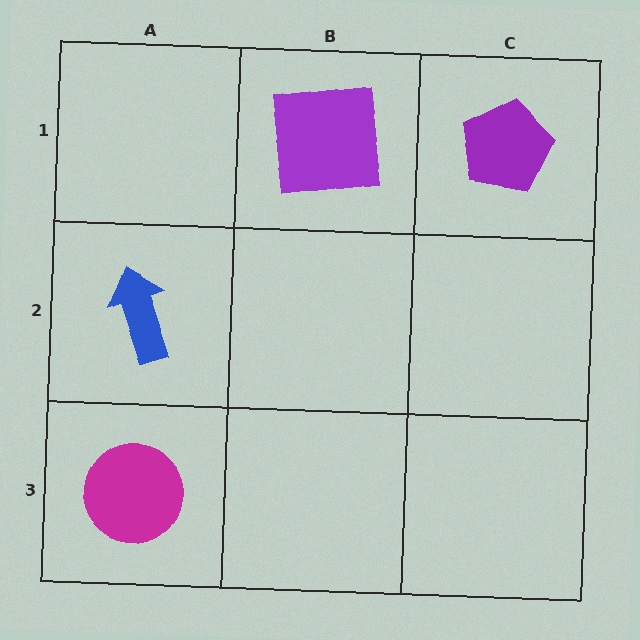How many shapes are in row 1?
2 shapes.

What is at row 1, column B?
A purple square.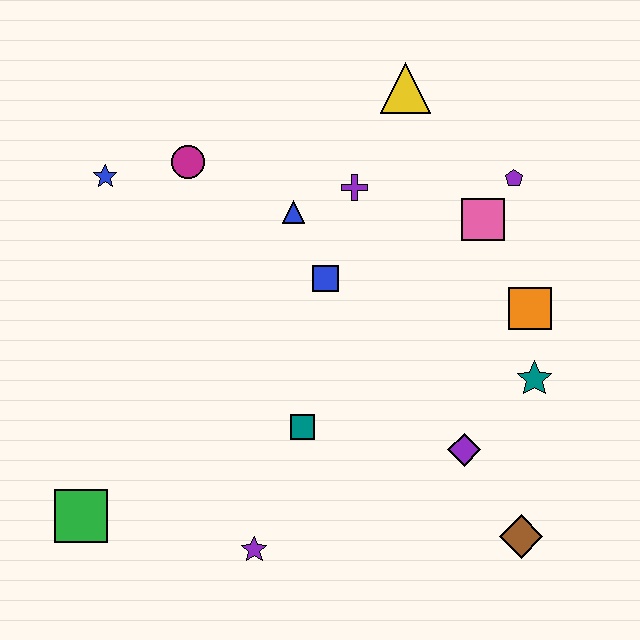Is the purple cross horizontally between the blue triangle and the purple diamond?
Yes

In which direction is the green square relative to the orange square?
The green square is to the left of the orange square.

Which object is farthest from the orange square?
The green square is farthest from the orange square.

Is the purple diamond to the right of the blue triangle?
Yes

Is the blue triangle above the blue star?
No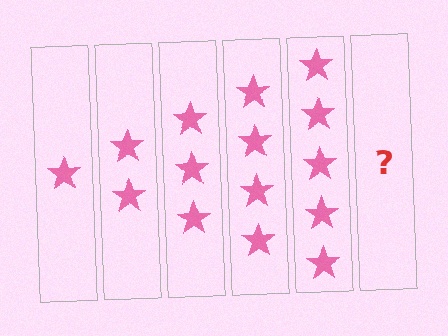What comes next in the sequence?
The next element should be 6 stars.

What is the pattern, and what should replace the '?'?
The pattern is that each step adds one more star. The '?' should be 6 stars.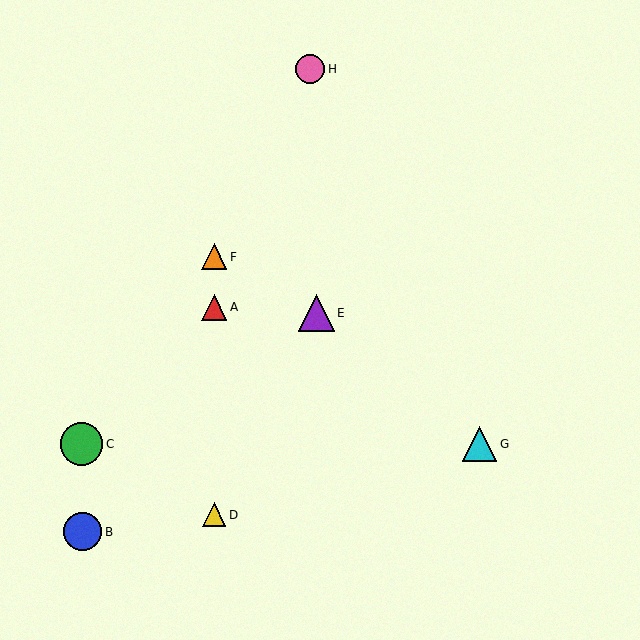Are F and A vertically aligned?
Yes, both are at x≈214.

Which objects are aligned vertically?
Objects A, D, F are aligned vertically.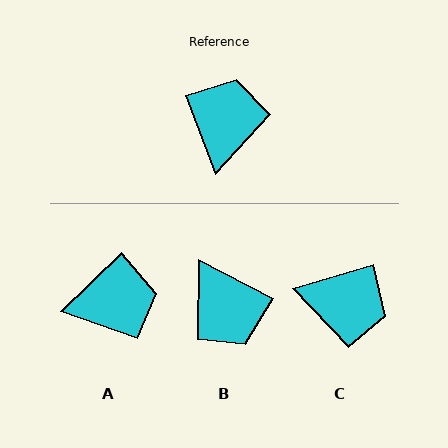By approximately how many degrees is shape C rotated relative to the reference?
Approximately 94 degrees clockwise.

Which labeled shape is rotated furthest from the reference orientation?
B, about 139 degrees away.